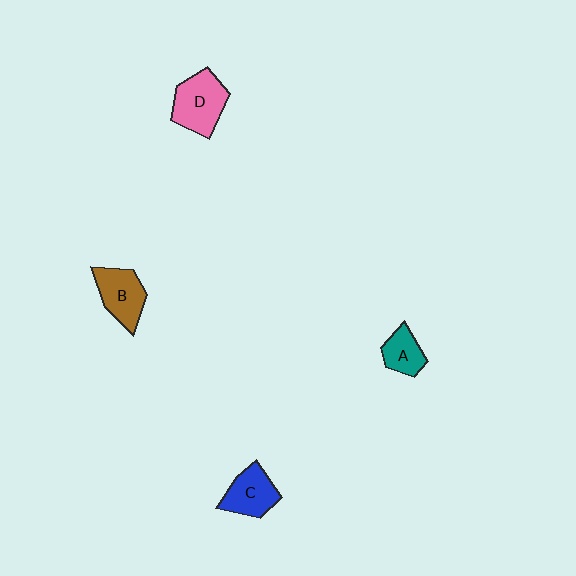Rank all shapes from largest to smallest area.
From largest to smallest: D (pink), B (brown), C (blue), A (teal).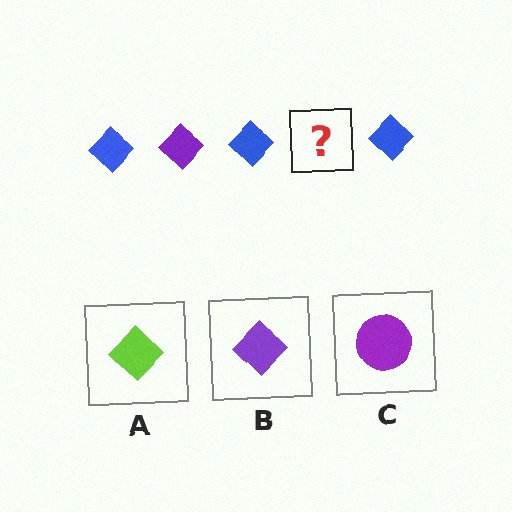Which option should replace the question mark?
Option B.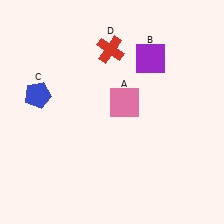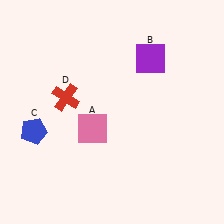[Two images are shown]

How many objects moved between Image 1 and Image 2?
3 objects moved between the two images.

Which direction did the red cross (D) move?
The red cross (D) moved down.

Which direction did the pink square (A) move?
The pink square (A) moved left.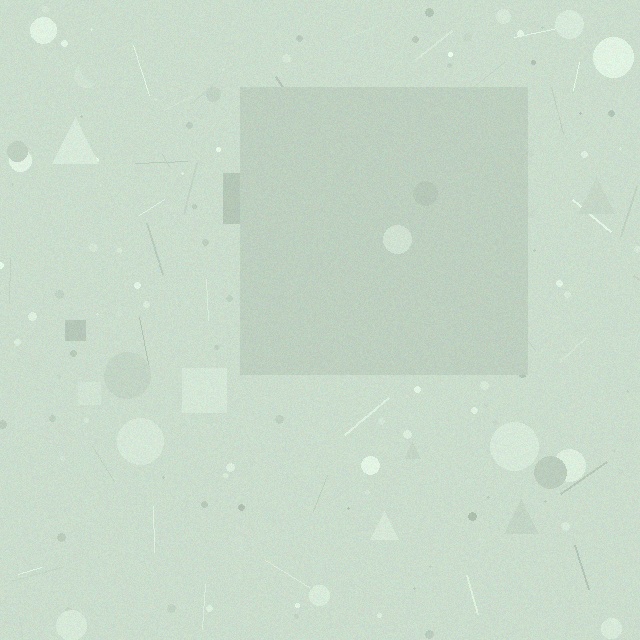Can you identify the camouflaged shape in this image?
The camouflaged shape is a square.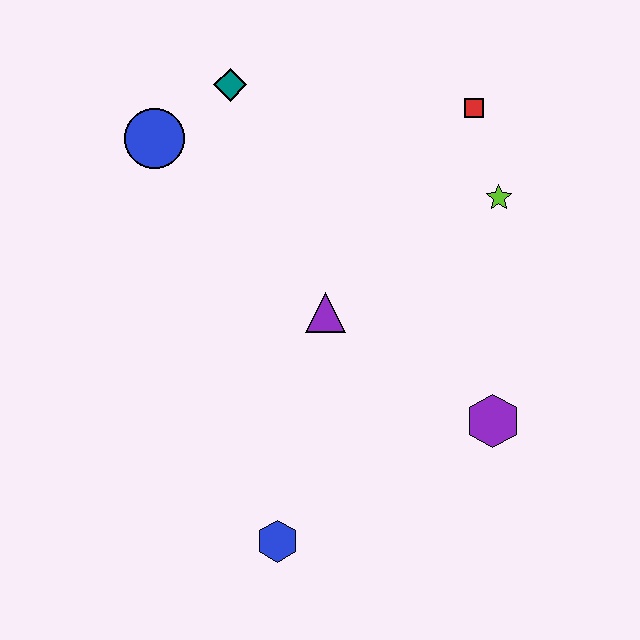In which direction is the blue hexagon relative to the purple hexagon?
The blue hexagon is to the left of the purple hexagon.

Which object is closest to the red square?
The lime star is closest to the red square.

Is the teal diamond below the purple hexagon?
No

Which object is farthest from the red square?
The blue hexagon is farthest from the red square.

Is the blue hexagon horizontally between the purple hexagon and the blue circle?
Yes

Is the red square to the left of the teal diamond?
No